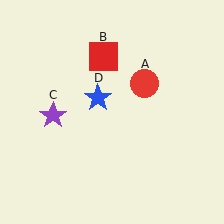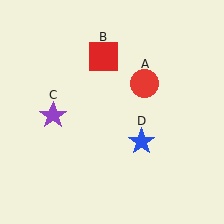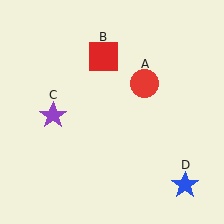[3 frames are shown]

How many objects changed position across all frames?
1 object changed position: blue star (object D).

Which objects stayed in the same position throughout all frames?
Red circle (object A) and red square (object B) and purple star (object C) remained stationary.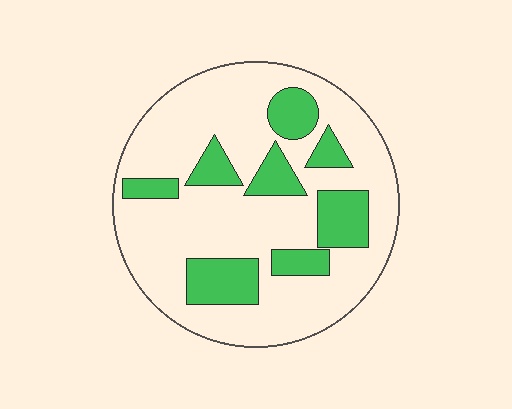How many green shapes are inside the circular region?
8.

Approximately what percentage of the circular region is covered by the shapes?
Approximately 25%.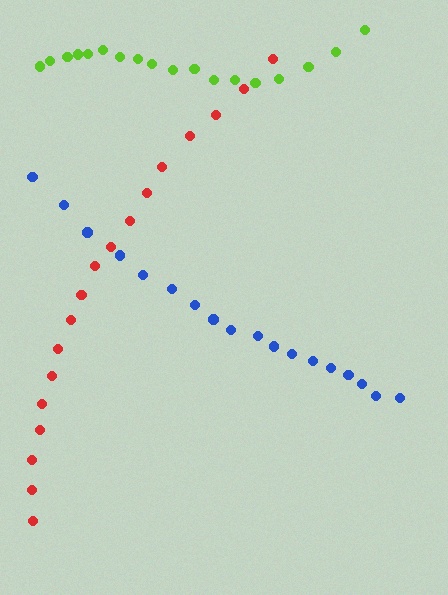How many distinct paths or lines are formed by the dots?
There are 3 distinct paths.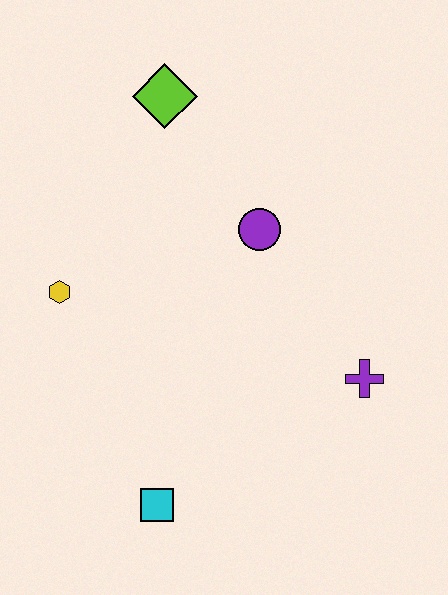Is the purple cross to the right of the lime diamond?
Yes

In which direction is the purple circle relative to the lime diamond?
The purple circle is below the lime diamond.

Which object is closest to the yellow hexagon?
The purple circle is closest to the yellow hexagon.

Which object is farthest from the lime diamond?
The cyan square is farthest from the lime diamond.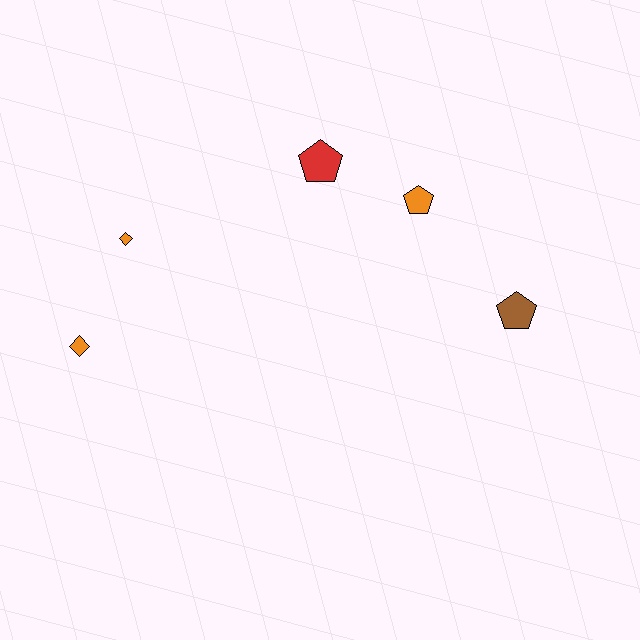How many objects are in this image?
There are 5 objects.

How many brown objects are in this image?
There is 1 brown object.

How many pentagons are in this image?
There are 3 pentagons.